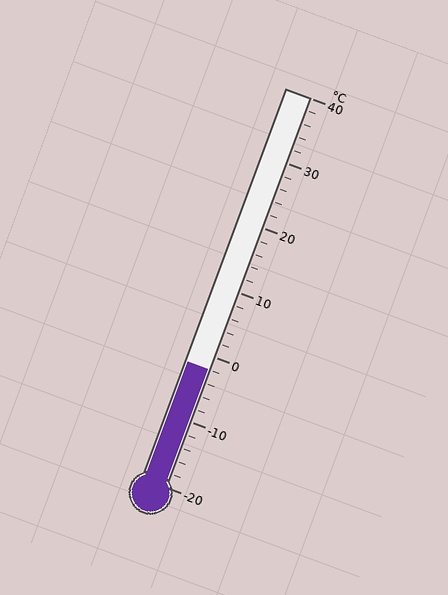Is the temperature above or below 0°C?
The temperature is below 0°C.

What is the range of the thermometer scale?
The thermometer scale ranges from -20°C to 40°C.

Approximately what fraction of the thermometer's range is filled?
The thermometer is filled to approximately 30% of its range.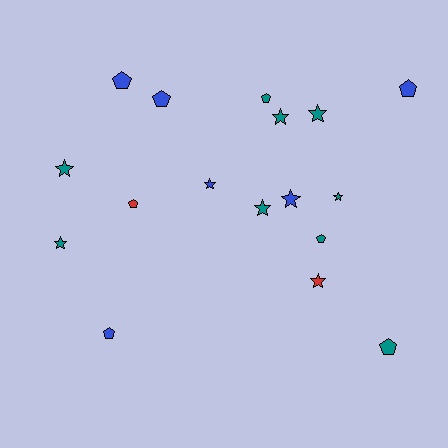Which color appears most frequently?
Teal, with 9 objects.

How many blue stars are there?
There are 2 blue stars.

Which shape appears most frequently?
Star, with 9 objects.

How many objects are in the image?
There are 17 objects.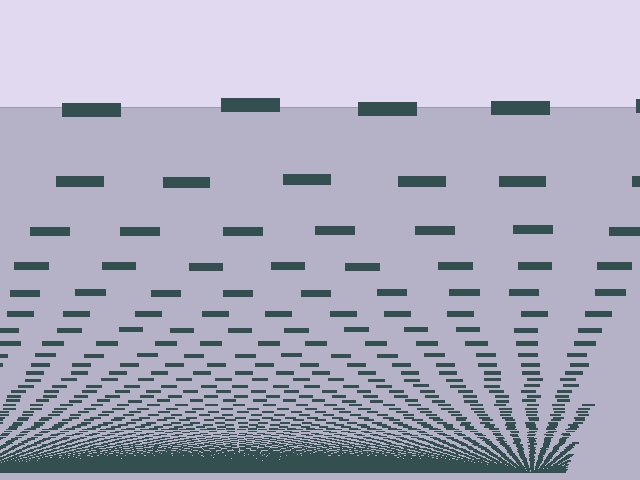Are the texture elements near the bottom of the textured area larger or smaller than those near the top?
Smaller. The gradient is inverted — elements near the bottom are smaller and denser.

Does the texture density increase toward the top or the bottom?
Density increases toward the bottom.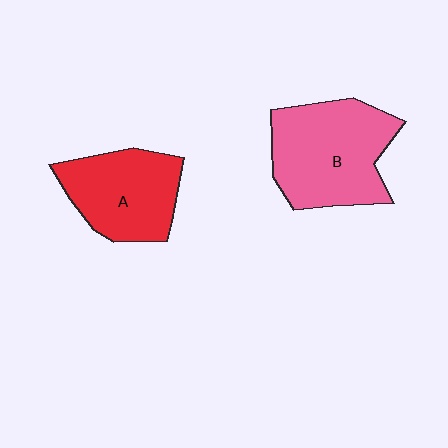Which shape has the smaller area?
Shape A (red).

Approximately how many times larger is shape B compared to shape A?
Approximately 1.3 times.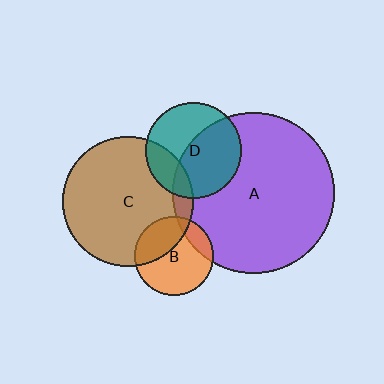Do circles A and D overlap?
Yes.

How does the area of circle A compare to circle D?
Approximately 2.8 times.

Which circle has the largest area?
Circle A (purple).